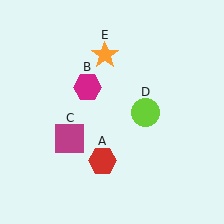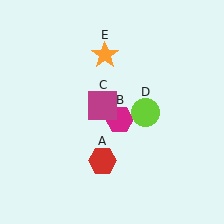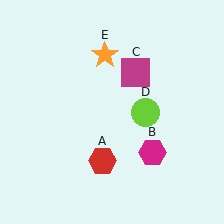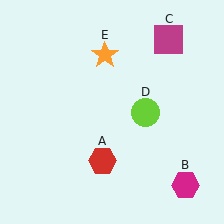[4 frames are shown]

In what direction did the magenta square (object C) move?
The magenta square (object C) moved up and to the right.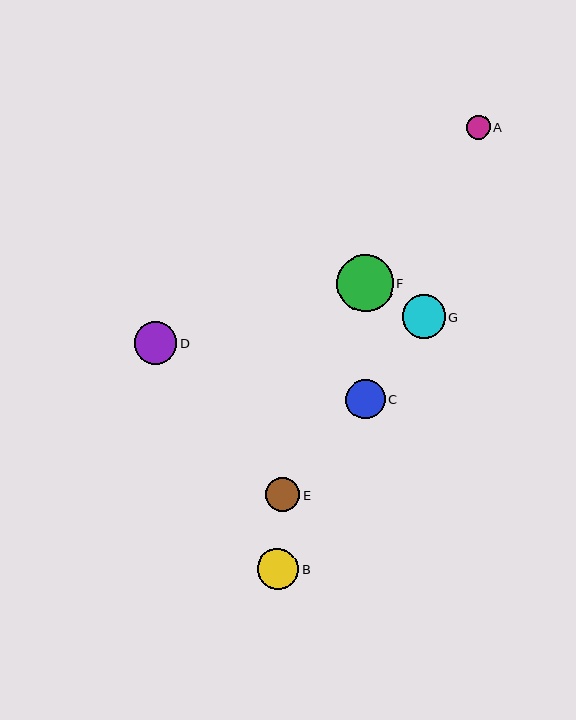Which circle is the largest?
Circle F is the largest with a size of approximately 56 pixels.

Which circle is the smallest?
Circle A is the smallest with a size of approximately 24 pixels.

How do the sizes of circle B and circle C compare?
Circle B and circle C are approximately the same size.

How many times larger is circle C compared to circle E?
Circle C is approximately 1.1 times the size of circle E.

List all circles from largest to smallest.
From largest to smallest: F, G, D, B, C, E, A.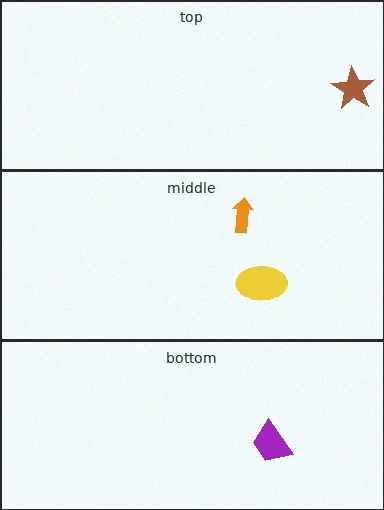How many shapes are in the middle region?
2.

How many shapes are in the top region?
1.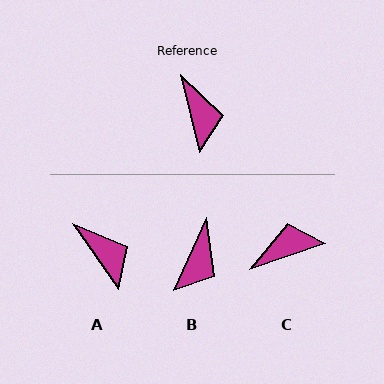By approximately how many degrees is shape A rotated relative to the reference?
Approximately 21 degrees counter-clockwise.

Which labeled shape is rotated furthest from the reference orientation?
C, about 94 degrees away.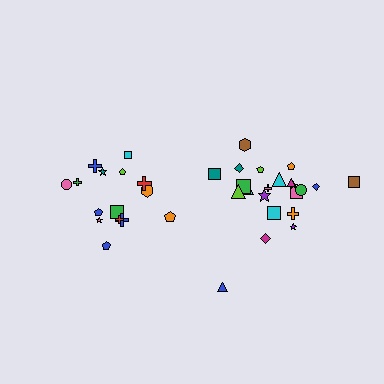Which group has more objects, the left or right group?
The right group.